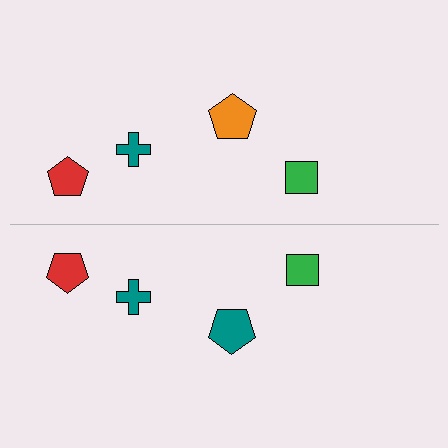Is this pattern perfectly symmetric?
No, the pattern is not perfectly symmetric. The teal pentagon on the bottom side breaks the symmetry — its mirror counterpart is orange.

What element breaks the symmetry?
The teal pentagon on the bottom side breaks the symmetry — its mirror counterpart is orange.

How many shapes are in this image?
There are 8 shapes in this image.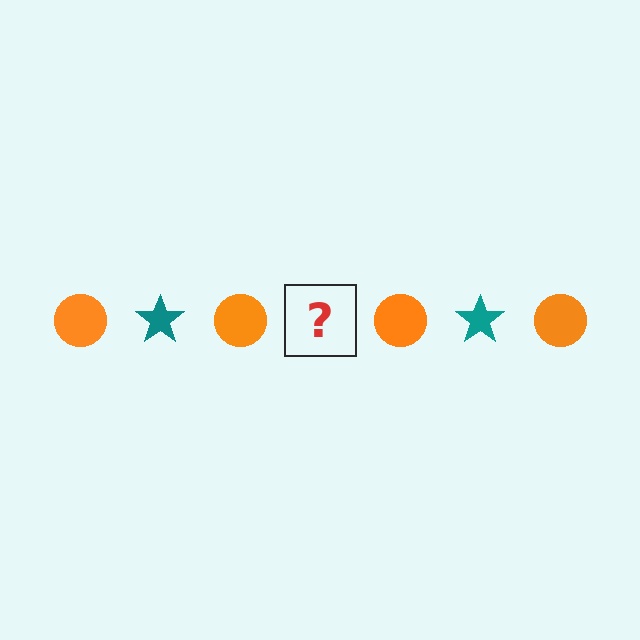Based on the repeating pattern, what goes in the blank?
The blank should be a teal star.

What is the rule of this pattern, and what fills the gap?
The rule is that the pattern alternates between orange circle and teal star. The gap should be filled with a teal star.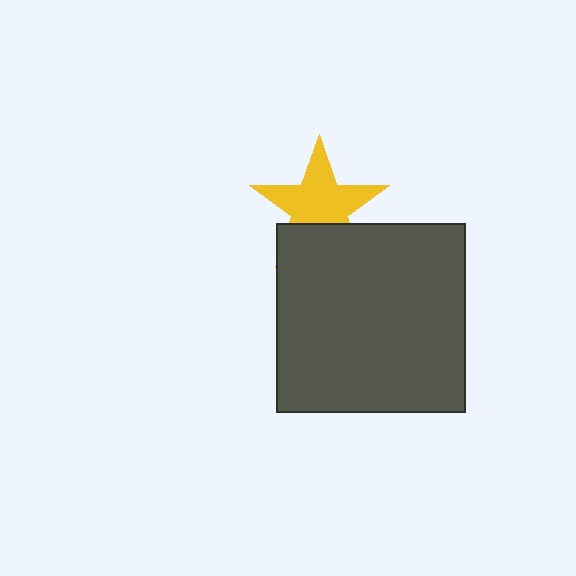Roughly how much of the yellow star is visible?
Most of it is visible (roughly 69%).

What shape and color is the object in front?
The object in front is a dark gray square.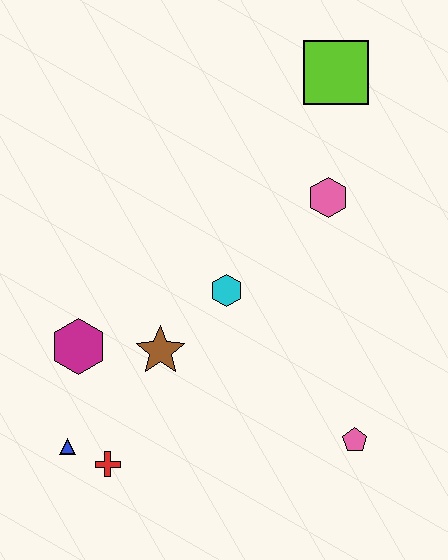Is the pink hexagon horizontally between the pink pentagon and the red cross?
Yes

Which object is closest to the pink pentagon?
The cyan hexagon is closest to the pink pentagon.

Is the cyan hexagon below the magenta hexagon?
No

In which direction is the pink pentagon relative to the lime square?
The pink pentagon is below the lime square.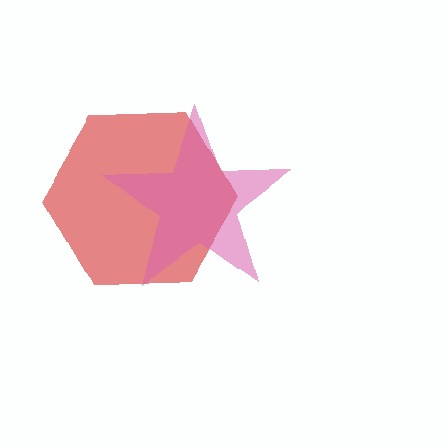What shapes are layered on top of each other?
The layered shapes are: a red hexagon, a pink star.